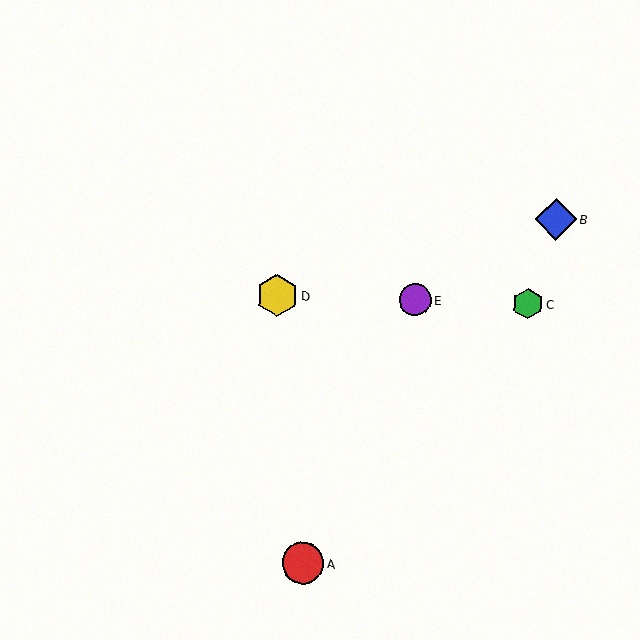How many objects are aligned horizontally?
3 objects (C, D, E) are aligned horizontally.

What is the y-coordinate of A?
Object A is at y≈563.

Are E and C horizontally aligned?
Yes, both are at y≈300.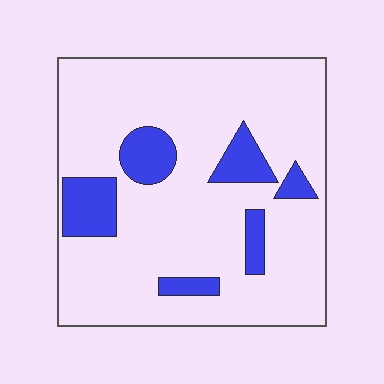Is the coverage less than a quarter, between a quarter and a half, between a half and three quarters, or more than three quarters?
Less than a quarter.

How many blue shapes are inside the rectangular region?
6.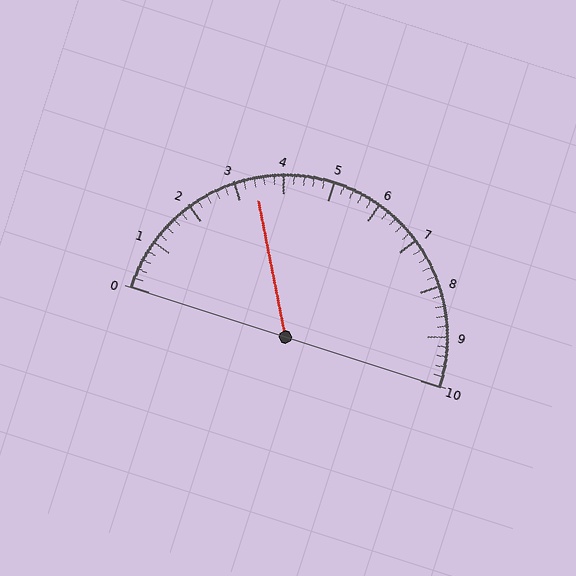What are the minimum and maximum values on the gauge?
The gauge ranges from 0 to 10.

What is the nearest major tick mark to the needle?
The nearest major tick mark is 3.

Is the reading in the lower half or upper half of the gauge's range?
The reading is in the lower half of the range (0 to 10).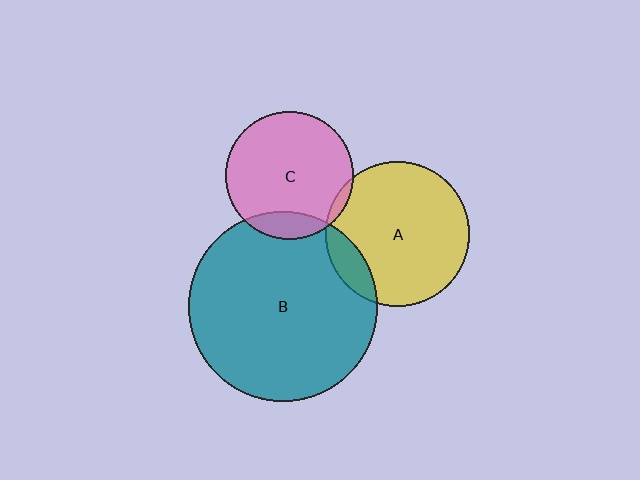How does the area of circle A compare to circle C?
Approximately 1.3 times.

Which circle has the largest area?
Circle B (teal).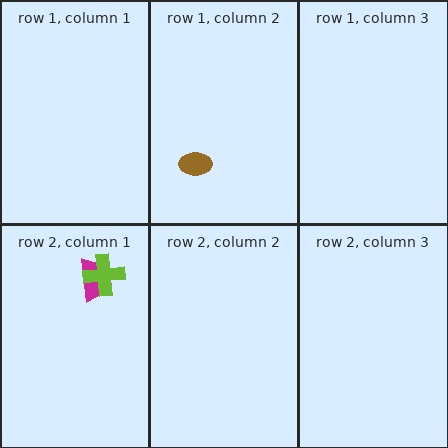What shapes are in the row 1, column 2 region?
The brown ellipse.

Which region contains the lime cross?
The row 2, column 1 region.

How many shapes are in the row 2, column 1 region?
2.